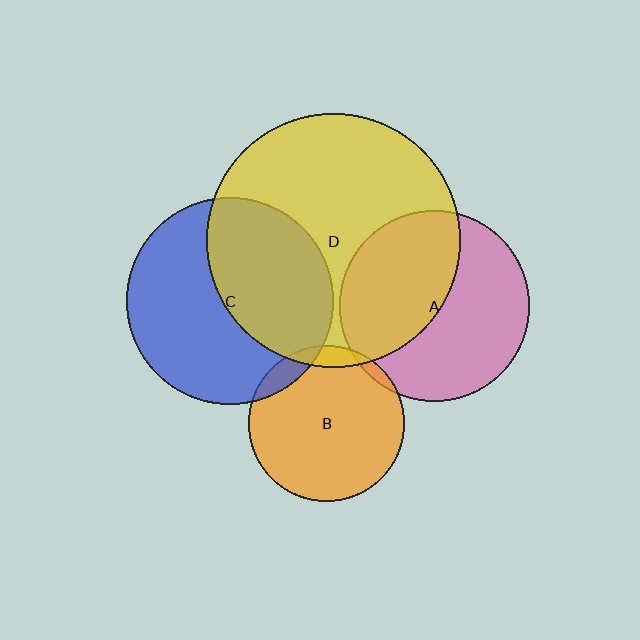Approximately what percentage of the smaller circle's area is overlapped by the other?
Approximately 45%.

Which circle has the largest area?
Circle D (yellow).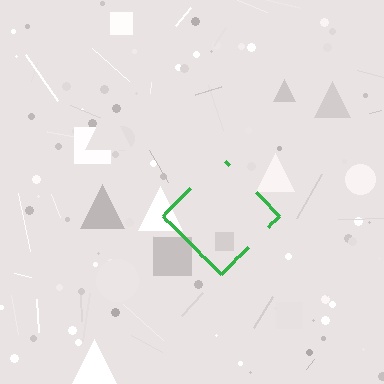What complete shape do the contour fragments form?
The contour fragments form a diamond.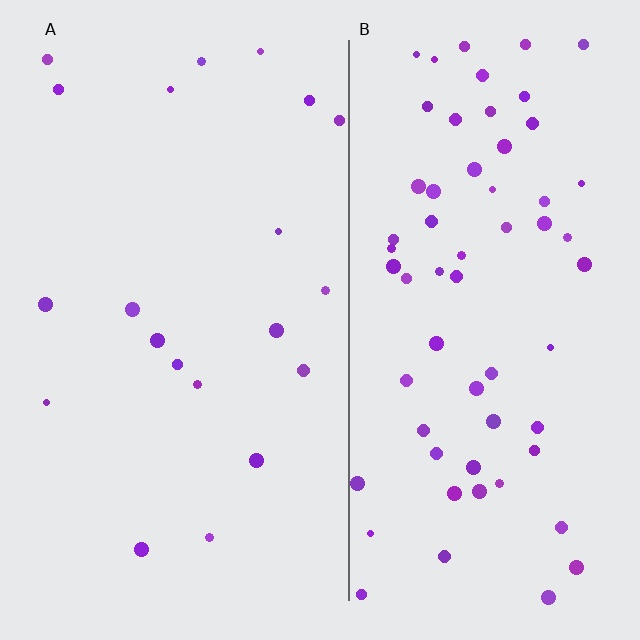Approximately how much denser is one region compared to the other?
Approximately 3.1× — region B over region A.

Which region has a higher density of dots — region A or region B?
B (the right).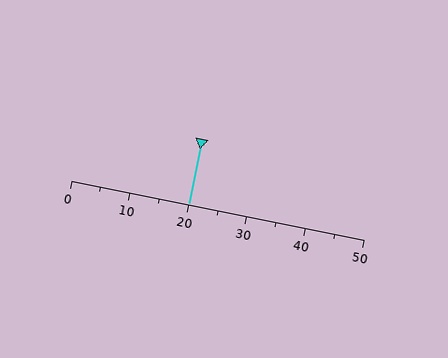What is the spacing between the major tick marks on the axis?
The major ticks are spaced 10 apart.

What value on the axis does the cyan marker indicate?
The marker indicates approximately 20.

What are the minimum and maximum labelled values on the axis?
The axis runs from 0 to 50.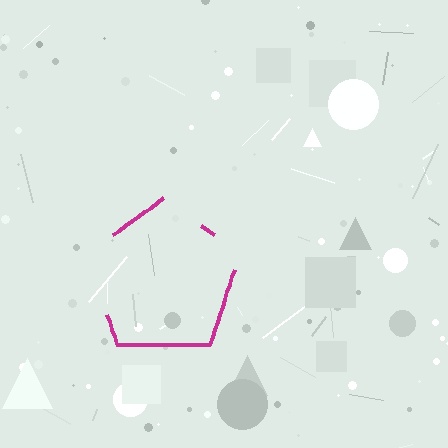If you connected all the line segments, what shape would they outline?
They would outline a pentagon.